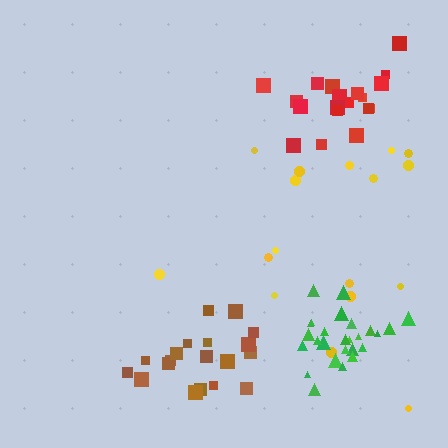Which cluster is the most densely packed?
Green.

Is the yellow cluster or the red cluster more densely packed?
Red.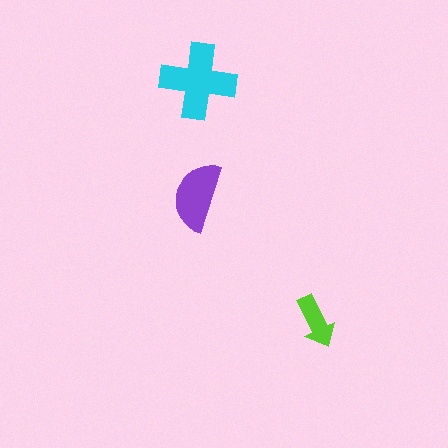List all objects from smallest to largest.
The lime arrow, the purple semicircle, the cyan cross.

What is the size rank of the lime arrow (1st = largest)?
3rd.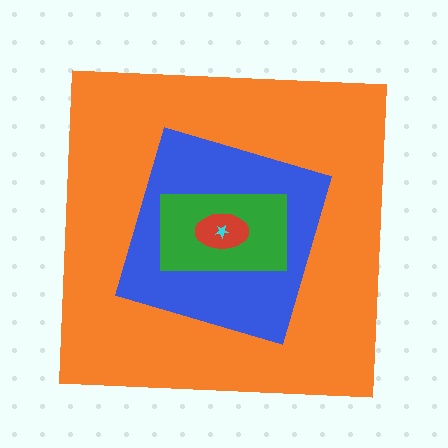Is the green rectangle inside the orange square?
Yes.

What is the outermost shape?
The orange square.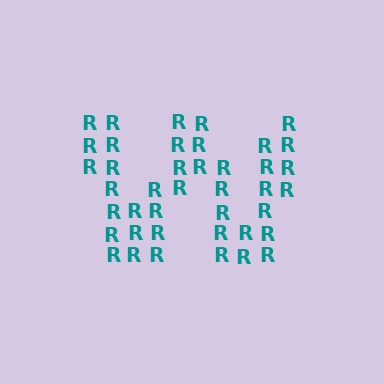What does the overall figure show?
The overall figure shows the letter W.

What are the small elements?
The small elements are letter R's.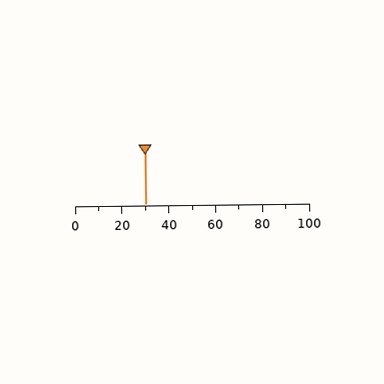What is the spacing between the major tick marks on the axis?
The major ticks are spaced 20 apart.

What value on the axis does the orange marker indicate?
The marker indicates approximately 30.